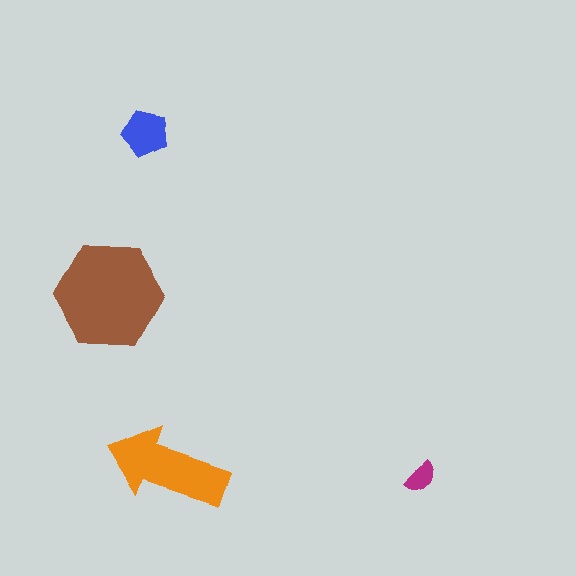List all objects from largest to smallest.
The brown hexagon, the orange arrow, the blue pentagon, the magenta semicircle.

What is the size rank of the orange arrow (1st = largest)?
2nd.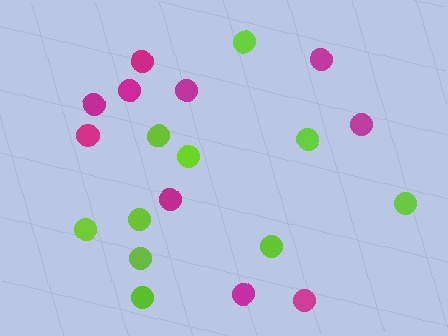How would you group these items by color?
There are 2 groups: one group of magenta circles (10) and one group of lime circles (10).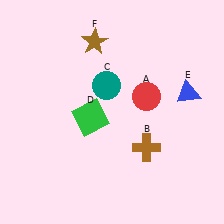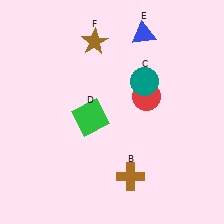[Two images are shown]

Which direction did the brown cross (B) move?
The brown cross (B) moved down.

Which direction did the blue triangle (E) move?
The blue triangle (E) moved up.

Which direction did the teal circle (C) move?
The teal circle (C) moved right.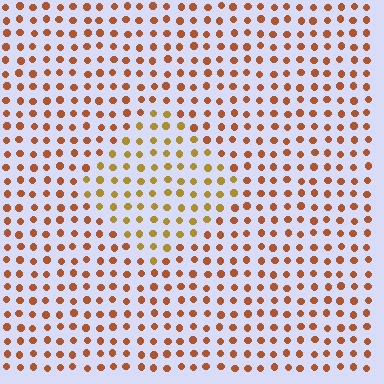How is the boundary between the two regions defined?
The boundary is defined purely by a slight shift in hue (about 28 degrees). Spacing, size, and orientation are identical on both sides.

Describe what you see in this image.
The image is filled with small brown elements in a uniform arrangement. A diamond-shaped region is visible where the elements are tinted to a slightly different hue, forming a subtle color boundary.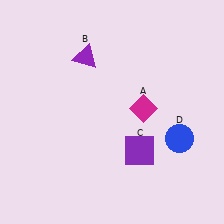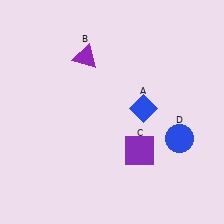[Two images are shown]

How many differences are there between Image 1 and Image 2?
There is 1 difference between the two images.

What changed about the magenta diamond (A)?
In Image 1, A is magenta. In Image 2, it changed to blue.